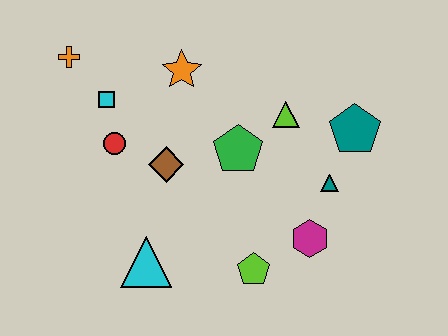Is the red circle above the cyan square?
No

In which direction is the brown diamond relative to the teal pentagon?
The brown diamond is to the left of the teal pentagon.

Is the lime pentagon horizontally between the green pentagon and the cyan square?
No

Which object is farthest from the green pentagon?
The orange cross is farthest from the green pentagon.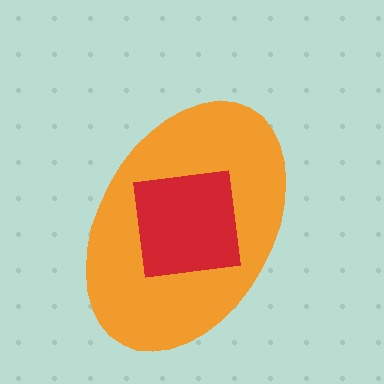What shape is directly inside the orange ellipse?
The red square.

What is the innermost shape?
The red square.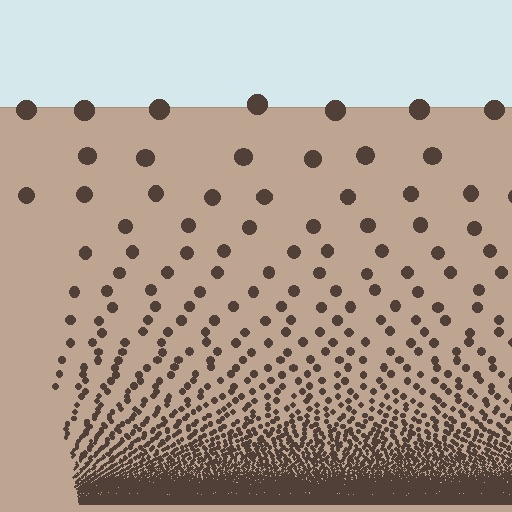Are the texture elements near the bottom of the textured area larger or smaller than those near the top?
Smaller. The gradient is inverted — elements near the bottom are smaller and denser.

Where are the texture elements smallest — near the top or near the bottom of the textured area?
Near the bottom.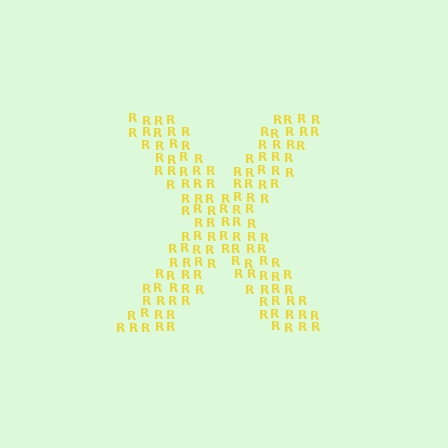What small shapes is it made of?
It is made of small letter R's.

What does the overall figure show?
The overall figure shows the letter X.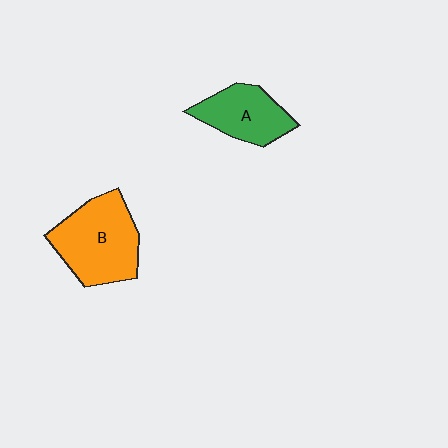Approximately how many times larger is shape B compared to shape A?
Approximately 1.5 times.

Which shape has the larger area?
Shape B (orange).